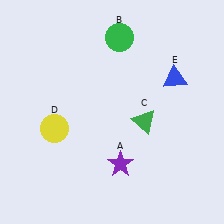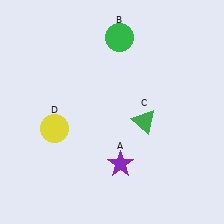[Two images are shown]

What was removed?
The blue triangle (E) was removed in Image 2.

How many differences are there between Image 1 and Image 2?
There is 1 difference between the two images.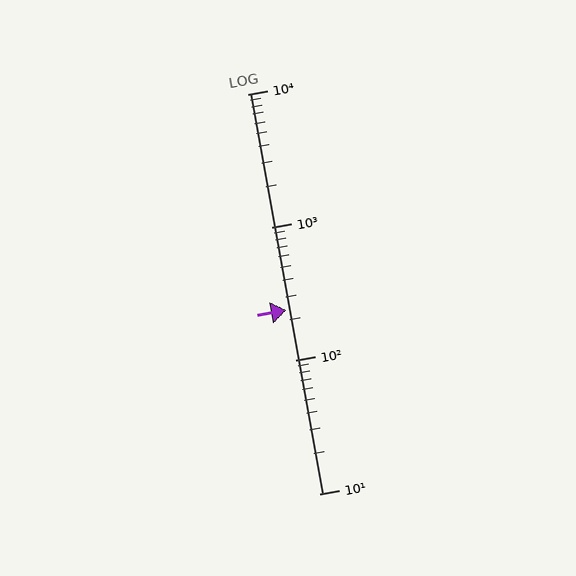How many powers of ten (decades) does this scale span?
The scale spans 3 decades, from 10 to 10000.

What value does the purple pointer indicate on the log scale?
The pointer indicates approximately 240.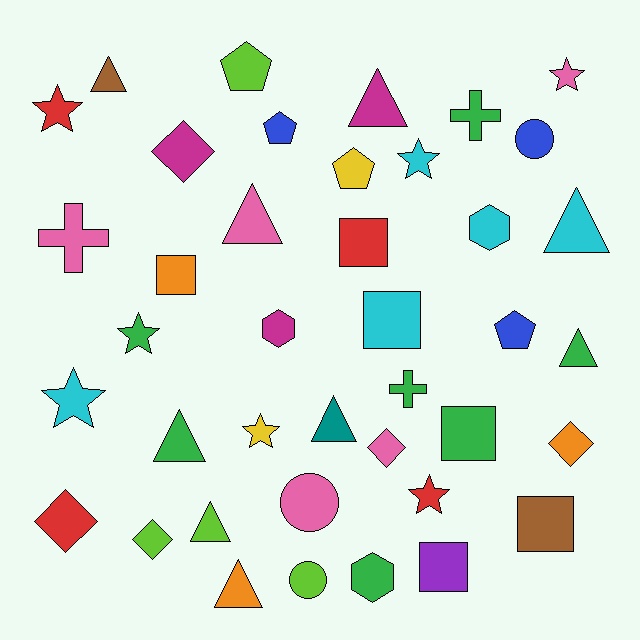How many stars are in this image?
There are 7 stars.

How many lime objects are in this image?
There are 4 lime objects.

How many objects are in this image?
There are 40 objects.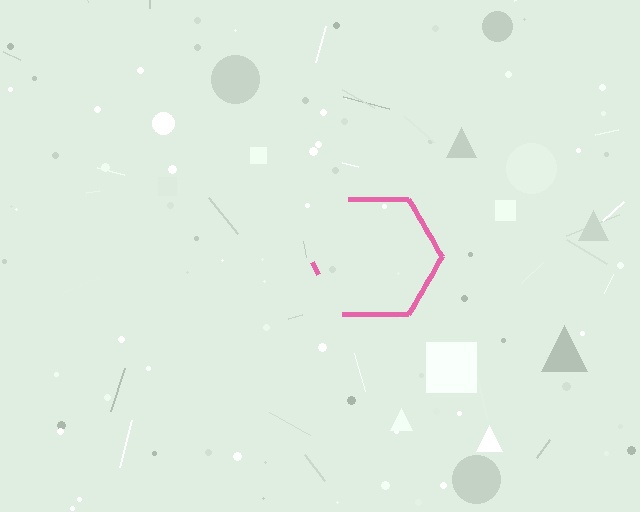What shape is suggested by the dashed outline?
The dashed outline suggests a hexagon.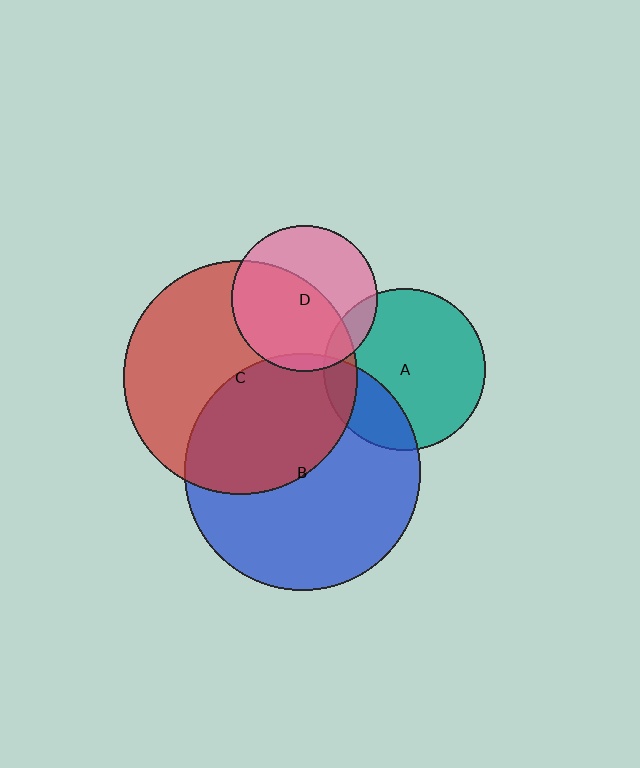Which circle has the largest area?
Circle B (blue).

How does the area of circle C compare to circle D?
Approximately 2.6 times.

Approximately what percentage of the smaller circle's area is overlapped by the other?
Approximately 10%.